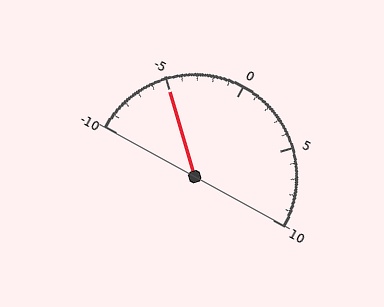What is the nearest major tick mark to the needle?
The nearest major tick mark is -5.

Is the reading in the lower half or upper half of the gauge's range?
The reading is in the lower half of the range (-10 to 10).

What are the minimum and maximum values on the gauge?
The gauge ranges from -10 to 10.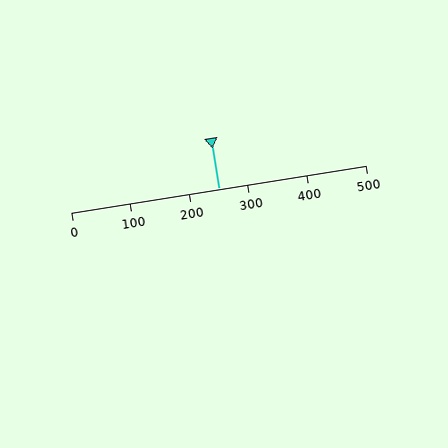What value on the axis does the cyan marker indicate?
The marker indicates approximately 250.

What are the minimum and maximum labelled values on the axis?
The axis runs from 0 to 500.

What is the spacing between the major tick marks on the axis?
The major ticks are spaced 100 apart.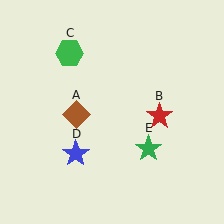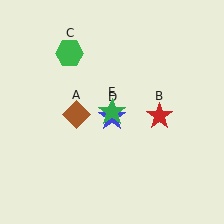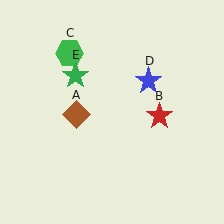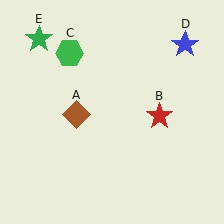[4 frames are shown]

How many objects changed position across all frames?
2 objects changed position: blue star (object D), green star (object E).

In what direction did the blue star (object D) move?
The blue star (object D) moved up and to the right.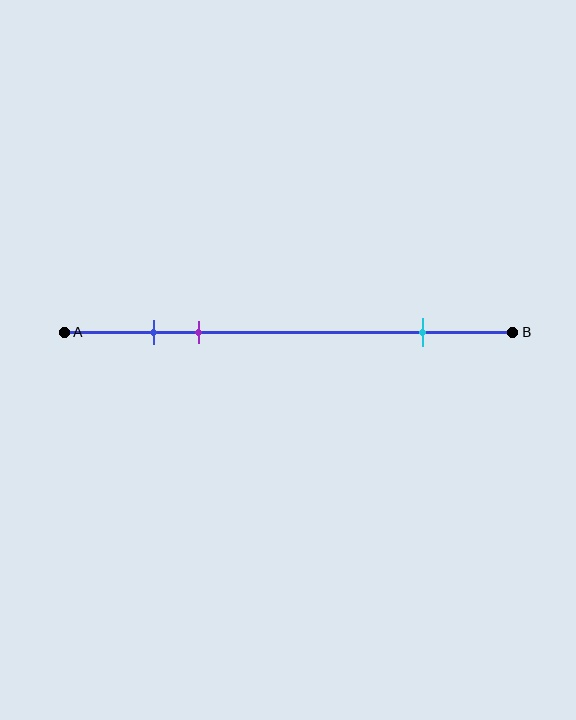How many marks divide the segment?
There are 3 marks dividing the segment.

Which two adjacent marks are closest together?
The blue and purple marks are the closest adjacent pair.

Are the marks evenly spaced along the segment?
No, the marks are not evenly spaced.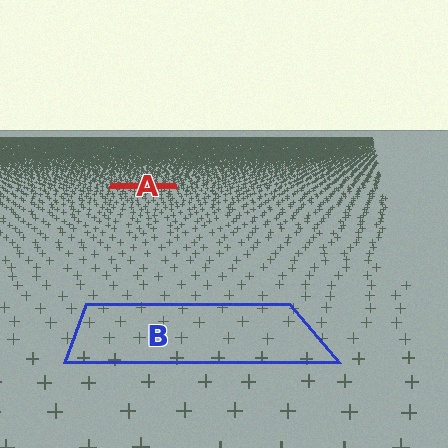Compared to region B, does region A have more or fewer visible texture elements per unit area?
Region A has more texture elements per unit area — they are packed more densely because it is farther away.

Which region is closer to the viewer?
Region B is closer. The texture elements there are larger and more spread out.